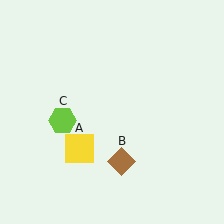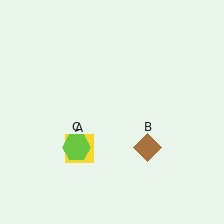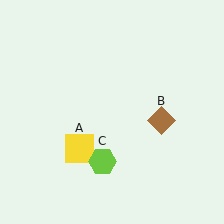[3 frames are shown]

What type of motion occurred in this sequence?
The brown diamond (object B), lime hexagon (object C) rotated counterclockwise around the center of the scene.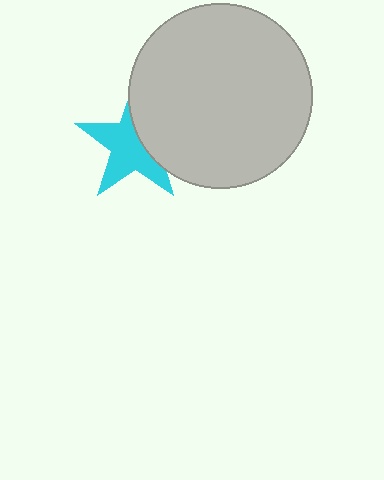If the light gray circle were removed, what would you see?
You would see the complete cyan star.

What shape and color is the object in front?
The object in front is a light gray circle.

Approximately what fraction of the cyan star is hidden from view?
Roughly 39% of the cyan star is hidden behind the light gray circle.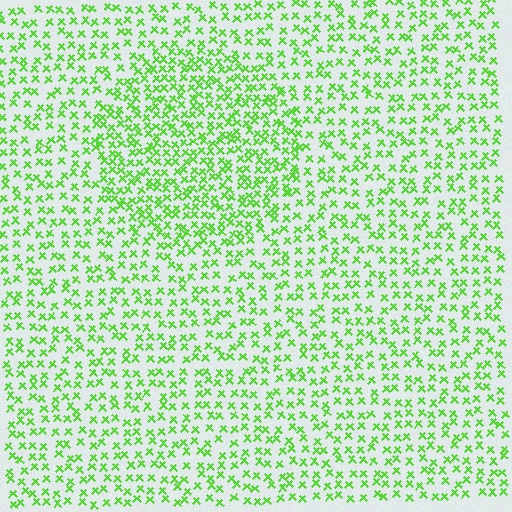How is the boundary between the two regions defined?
The boundary is defined by a change in element density (approximately 1.7x ratio). All elements are the same color, size, and shape.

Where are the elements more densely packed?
The elements are more densely packed inside the circle boundary.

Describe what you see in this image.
The image contains small lime elements arranged at two different densities. A circle-shaped region is visible where the elements are more densely packed than the surrounding area.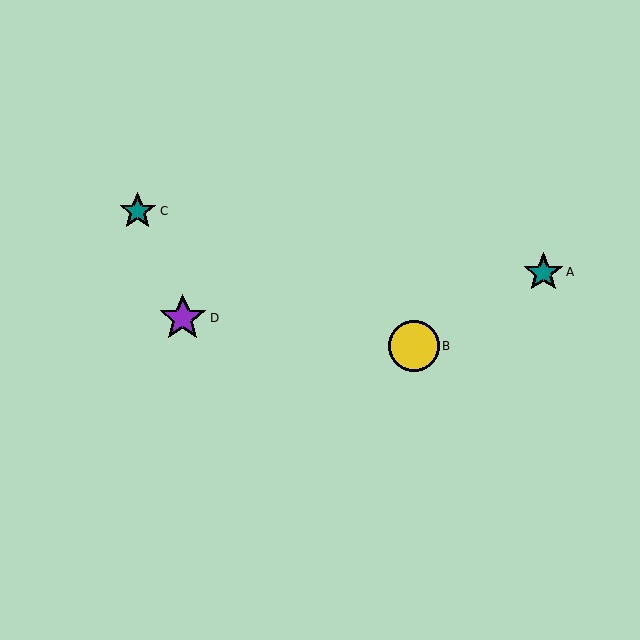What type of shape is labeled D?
Shape D is a purple star.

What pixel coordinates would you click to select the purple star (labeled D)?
Click at (183, 318) to select the purple star D.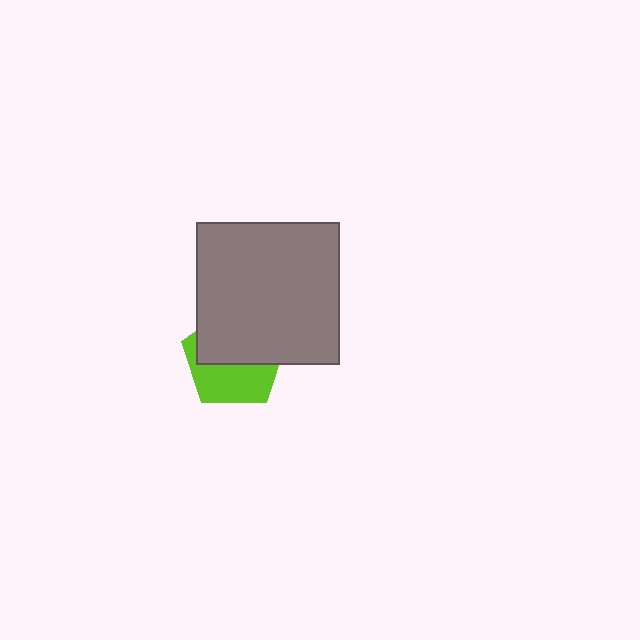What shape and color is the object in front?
The object in front is a gray square.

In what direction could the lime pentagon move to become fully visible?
The lime pentagon could move down. That would shift it out from behind the gray square entirely.